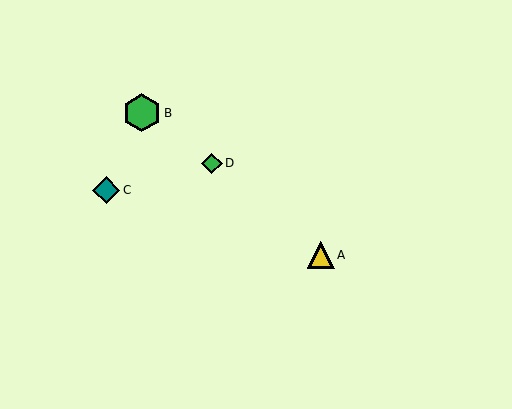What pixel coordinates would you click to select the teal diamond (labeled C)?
Click at (106, 190) to select the teal diamond C.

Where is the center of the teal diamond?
The center of the teal diamond is at (106, 190).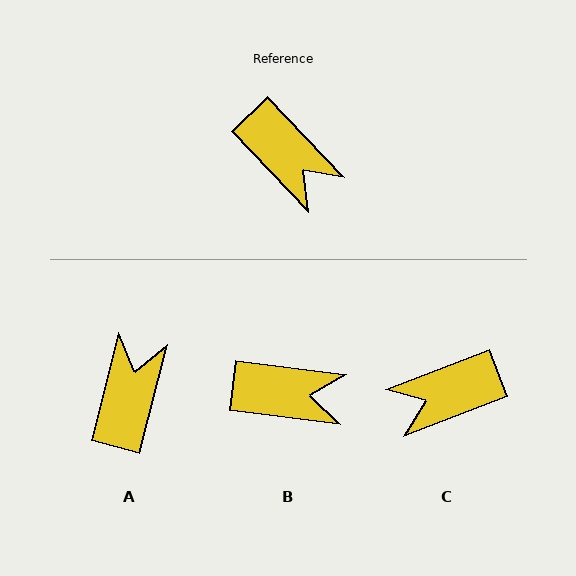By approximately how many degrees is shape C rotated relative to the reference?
Approximately 113 degrees clockwise.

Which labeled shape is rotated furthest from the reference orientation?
A, about 122 degrees away.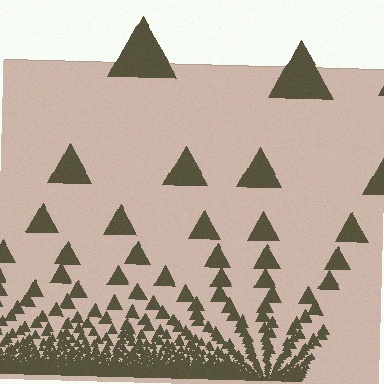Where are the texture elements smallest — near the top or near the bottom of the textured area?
Near the bottom.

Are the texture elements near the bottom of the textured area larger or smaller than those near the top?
Smaller. The gradient is inverted — elements near the bottom are smaller and denser.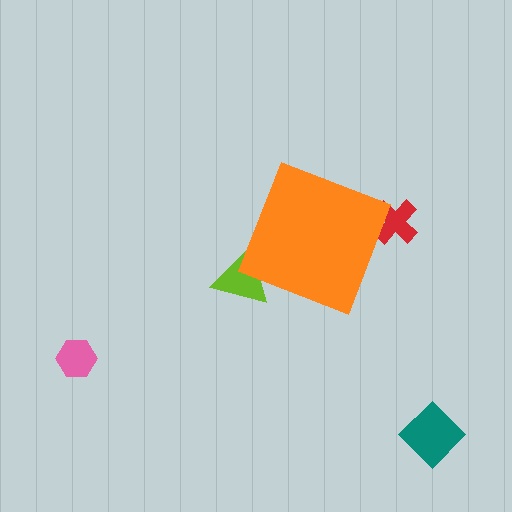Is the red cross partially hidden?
Yes, the red cross is partially hidden behind the orange diamond.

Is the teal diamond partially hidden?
No, the teal diamond is fully visible.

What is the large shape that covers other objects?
An orange diamond.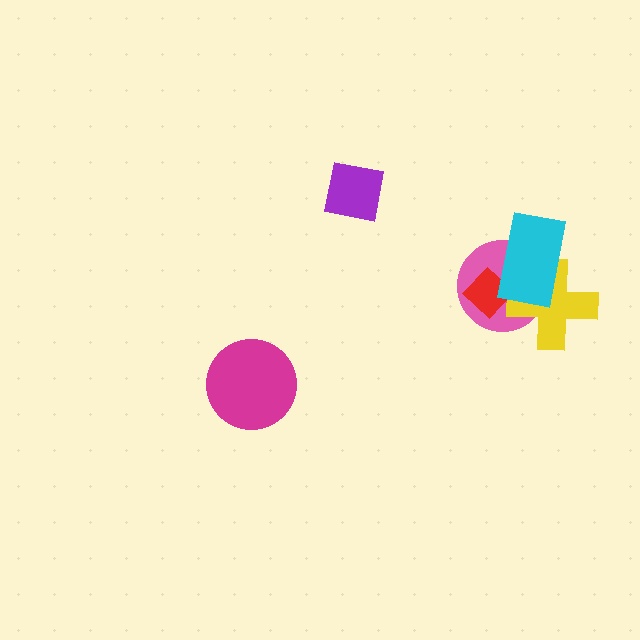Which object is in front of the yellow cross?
The cyan rectangle is in front of the yellow cross.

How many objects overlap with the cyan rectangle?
3 objects overlap with the cyan rectangle.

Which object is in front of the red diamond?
The cyan rectangle is in front of the red diamond.